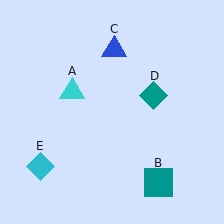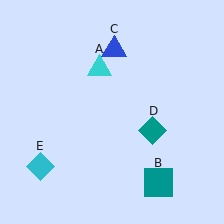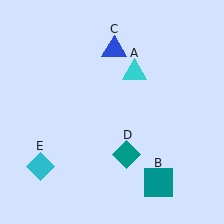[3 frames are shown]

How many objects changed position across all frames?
2 objects changed position: cyan triangle (object A), teal diamond (object D).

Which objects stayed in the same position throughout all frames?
Teal square (object B) and blue triangle (object C) and cyan diamond (object E) remained stationary.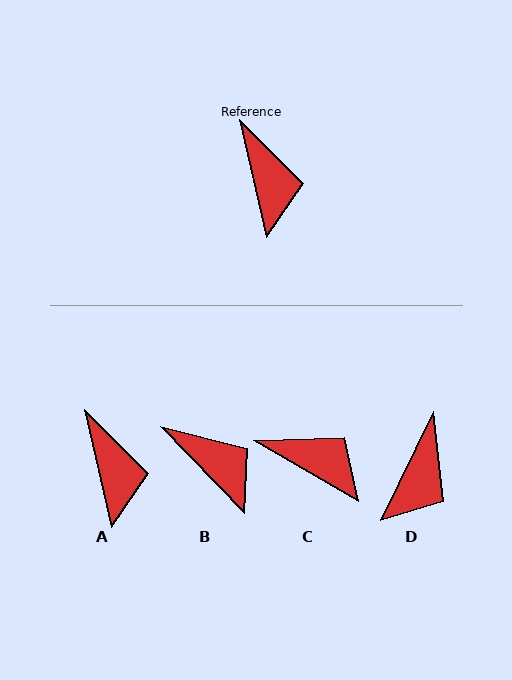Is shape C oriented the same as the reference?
No, it is off by about 47 degrees.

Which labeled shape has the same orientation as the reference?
A.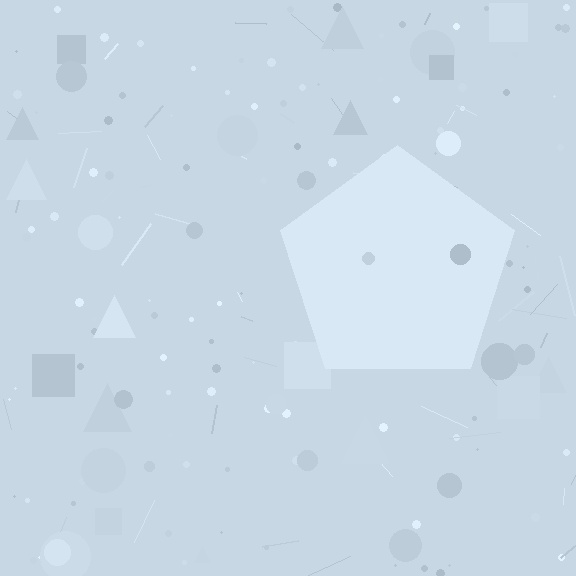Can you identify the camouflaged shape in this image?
The camouflaged shape is a pentagon.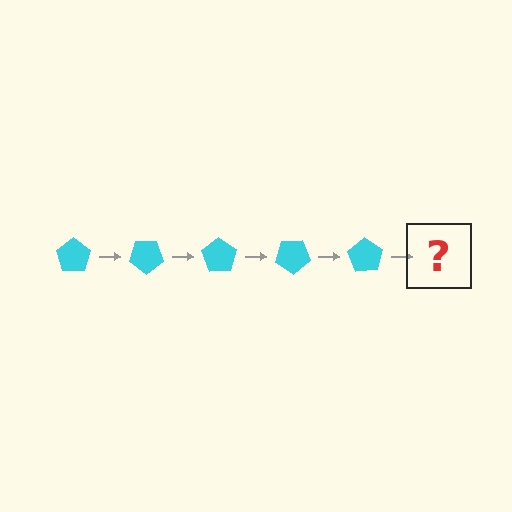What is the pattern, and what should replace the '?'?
The pattern is that the pentagon rotates 35 degrees each step. The '?' should be a cyan pentagon rotated 175 degrees.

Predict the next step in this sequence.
The next step is a cyan pentagon rotated 175 degrees.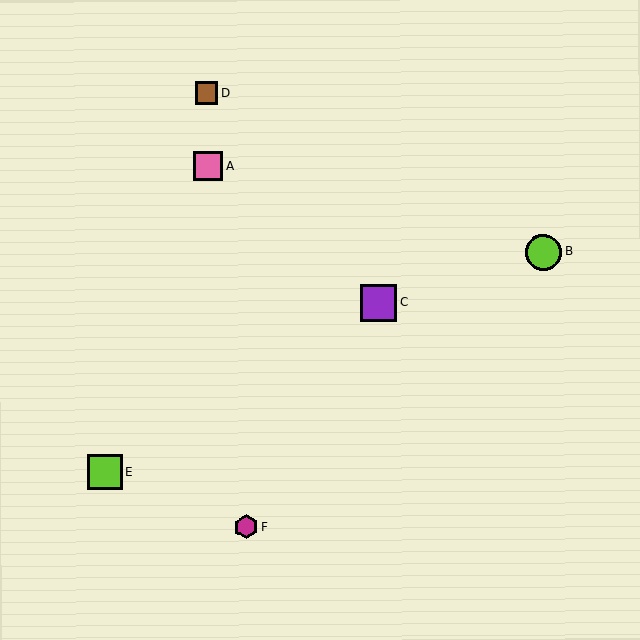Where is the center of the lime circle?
The center of the lime circle is at (543, 252).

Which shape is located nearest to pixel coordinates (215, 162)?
The pink square (labeled A) at (208, 166) is nearest to that location.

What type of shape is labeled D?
Shape D is a brown square.